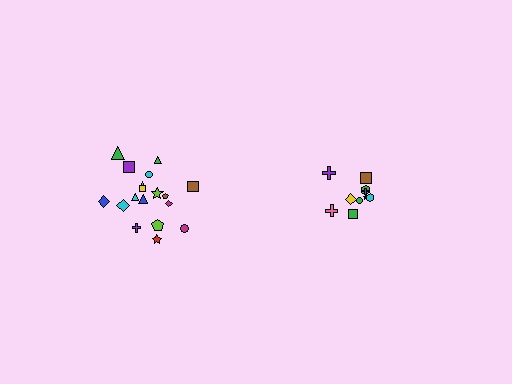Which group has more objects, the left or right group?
The left group.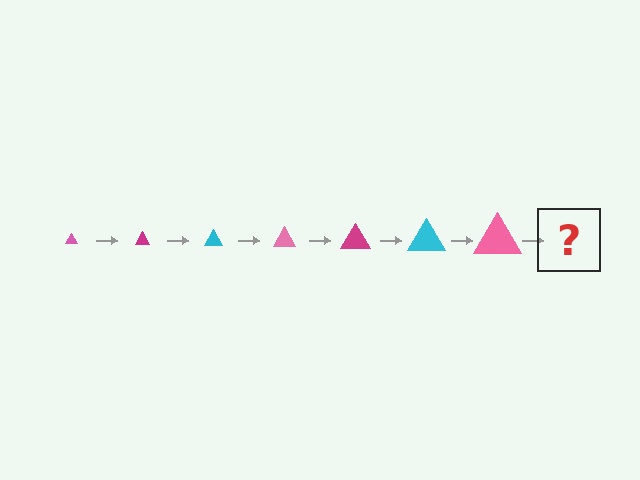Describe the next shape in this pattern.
It should be a magenta triangle, larger than the previous one.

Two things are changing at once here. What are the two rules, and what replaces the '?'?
The two rules are that the triangle grows larger each step and the color cycles through pink, magenta, and cyan. The '?' should be a magenta triangle, larger than the previous one.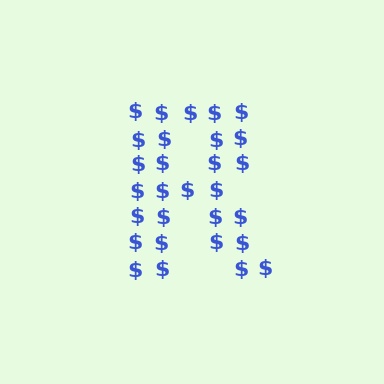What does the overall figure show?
The overall figure shows the letter R.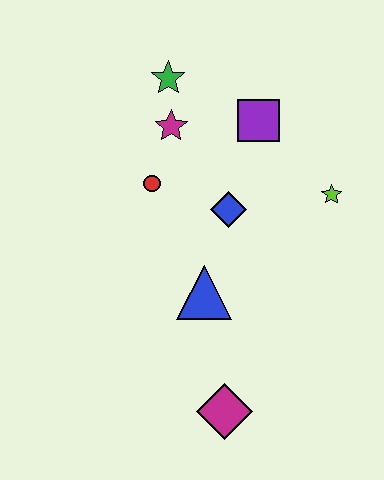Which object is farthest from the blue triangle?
The green star is farthest from the blue triangle.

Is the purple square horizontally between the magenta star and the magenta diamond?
No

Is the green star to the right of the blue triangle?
No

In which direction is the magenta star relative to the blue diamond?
The magenta star is above the blue diamond.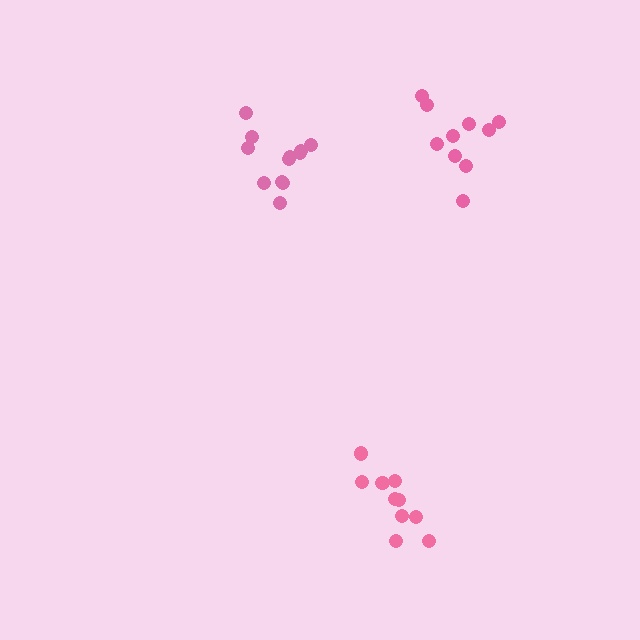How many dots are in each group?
Group 1: 10 dots, Group 2: 12 dots, Group 3: 10 dots (32 total).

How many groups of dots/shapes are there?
There are 3 groups.